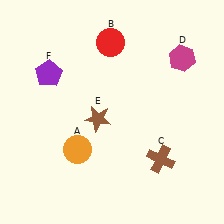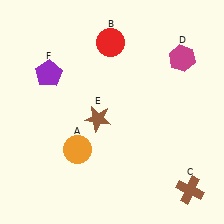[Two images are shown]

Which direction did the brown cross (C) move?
The brown cross (C) moved down.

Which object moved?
The brown cross (C) moved down.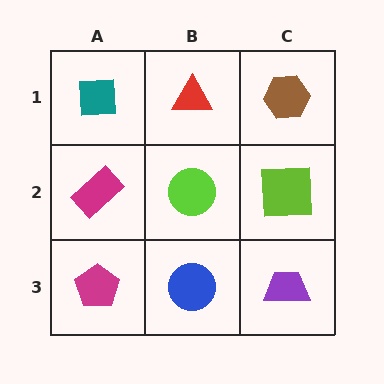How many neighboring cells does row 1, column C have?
2.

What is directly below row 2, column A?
A magenta pentagon.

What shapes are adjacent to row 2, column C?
A brown hexagon (row 1, column C), a purple trapezoid (row 3, column C), a lime circle (row 2, column B).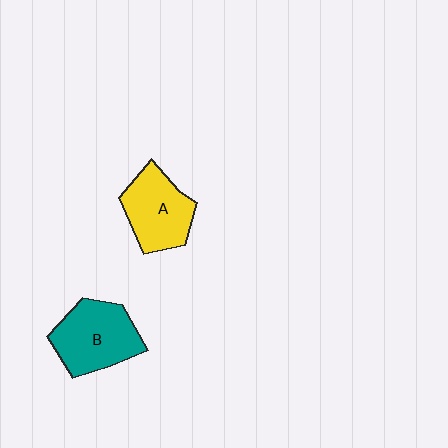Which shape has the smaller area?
Shape A (yellow).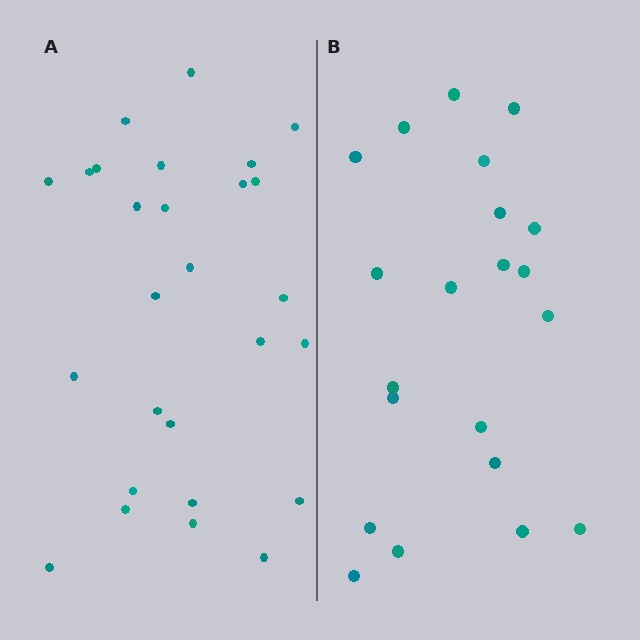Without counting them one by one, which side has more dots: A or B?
Region A (the left region) has more dots.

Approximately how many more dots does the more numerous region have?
Region A has about 6 more dots than region B.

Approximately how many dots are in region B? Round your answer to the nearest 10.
About 20 dots. (The exact count is 21, which rounds to 20.)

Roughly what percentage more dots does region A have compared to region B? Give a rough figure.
About 30% more.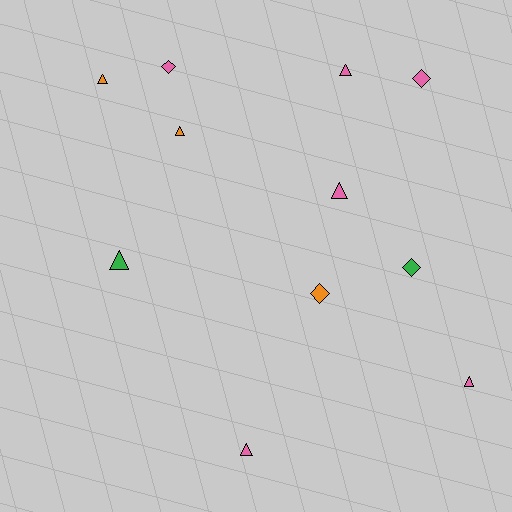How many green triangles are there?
There is 1 green triangle.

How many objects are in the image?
There are 11 objects.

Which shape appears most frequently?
Triangle, with 7 objects.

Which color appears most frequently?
Pink, with 6 objects.